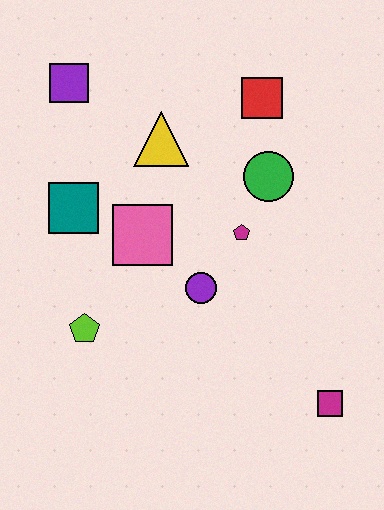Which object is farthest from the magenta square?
The purple square is farthest from the magenta square.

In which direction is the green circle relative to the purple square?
The green circle is to the right of the purple square.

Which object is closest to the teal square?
The pink square is closest to the teal square.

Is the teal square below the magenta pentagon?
No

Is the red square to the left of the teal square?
No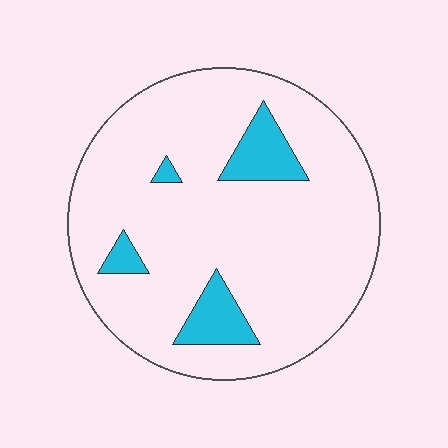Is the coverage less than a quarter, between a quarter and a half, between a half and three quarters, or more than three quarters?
Less than a quarter.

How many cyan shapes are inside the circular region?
4.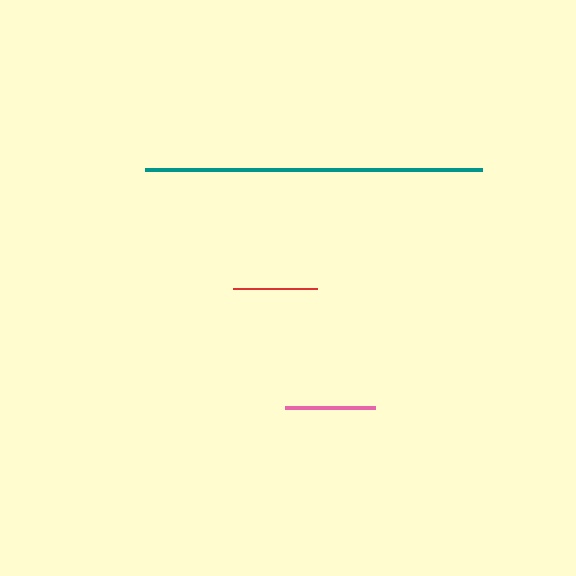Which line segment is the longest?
The teal line is the longest at approximately 337 pixels.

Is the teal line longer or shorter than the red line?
The teal line is longer than the red line.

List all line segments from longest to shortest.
From longest to shortest: teal, pink, red.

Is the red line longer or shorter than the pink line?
The pink line is longer than the red line.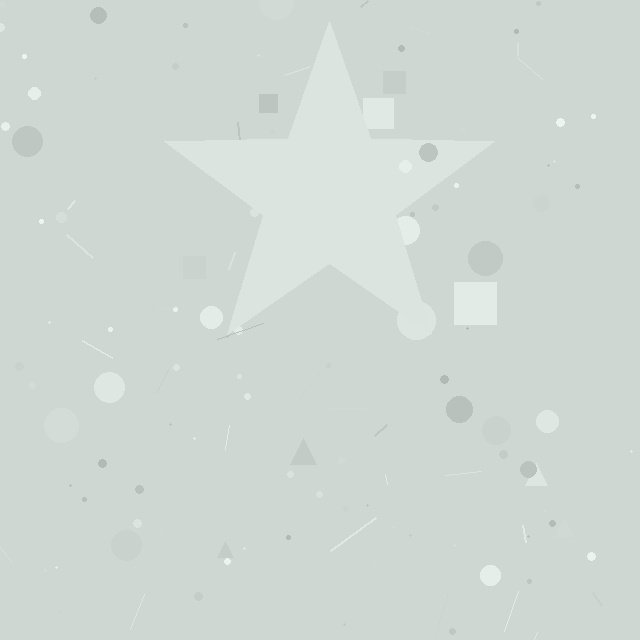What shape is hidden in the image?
A star is hidden in the image.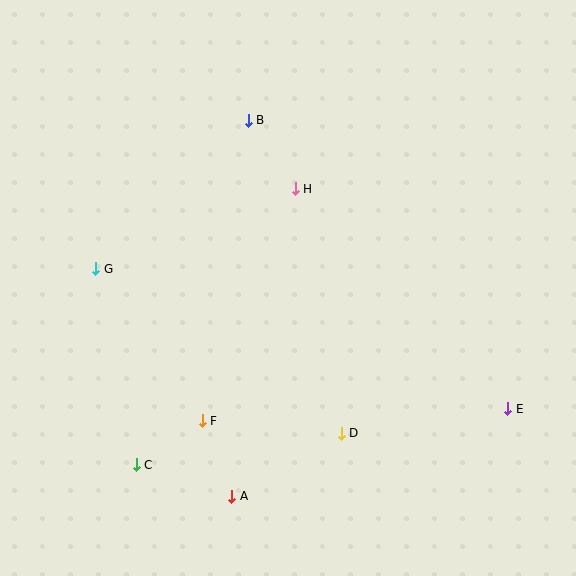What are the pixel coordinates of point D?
Point D is at (341, 433).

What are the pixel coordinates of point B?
Point B is at (248, 120).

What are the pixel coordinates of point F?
Point F is at (202, 421).